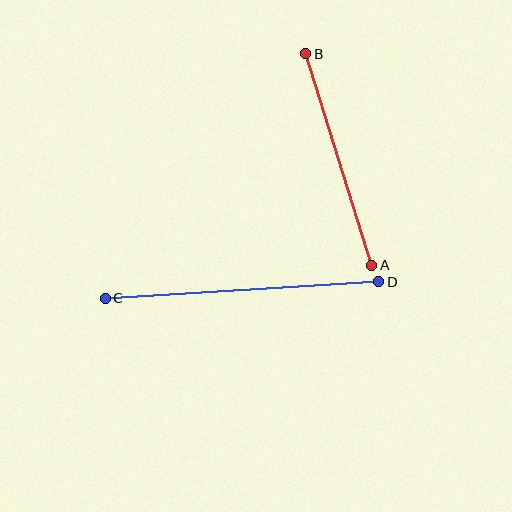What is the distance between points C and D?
The distance is approximately 274 pixels.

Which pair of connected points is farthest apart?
Points C and D are farthest apart.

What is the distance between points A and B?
The distance is approximately 221 pixels.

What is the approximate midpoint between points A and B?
The midpoint is at approximately (339, 159) pixels.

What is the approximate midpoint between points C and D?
The midpoint is at approximately (242, 290) pixels.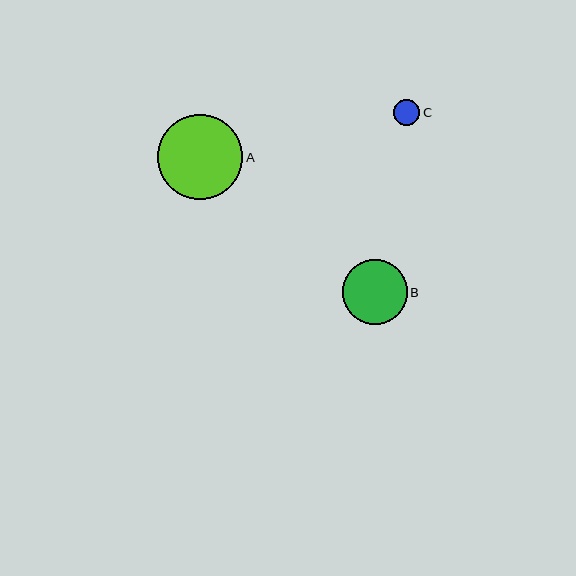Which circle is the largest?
Circle A is the largest with a size of approximately 85 pixels.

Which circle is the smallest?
Circle C is the smallest with a size of approximately 26 pixels.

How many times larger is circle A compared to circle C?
Circle A is approximately 3.2 times the size of circle C.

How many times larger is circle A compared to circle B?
Circle A is approximately 1.3 times the size of circle B.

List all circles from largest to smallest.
From largest to smallest: A, B, C.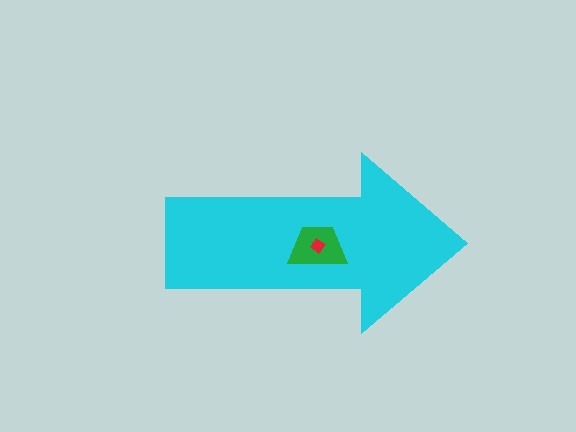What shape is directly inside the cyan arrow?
The green trapezoid.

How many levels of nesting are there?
3.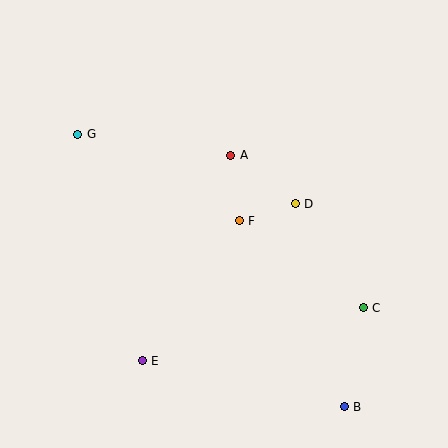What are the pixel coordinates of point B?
Point B is at (344, 407).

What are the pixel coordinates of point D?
Point D is at (295, 204).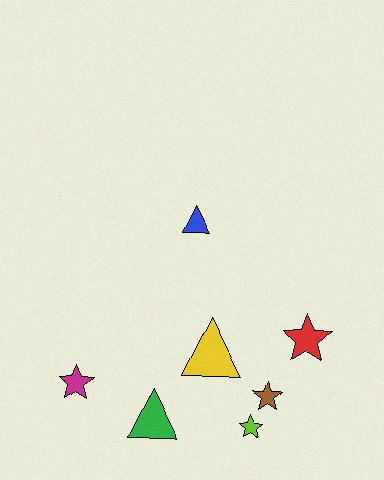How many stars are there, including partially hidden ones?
There are 4 stars.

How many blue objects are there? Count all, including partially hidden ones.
There is 1 blue object.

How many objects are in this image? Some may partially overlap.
There are 7 objects.